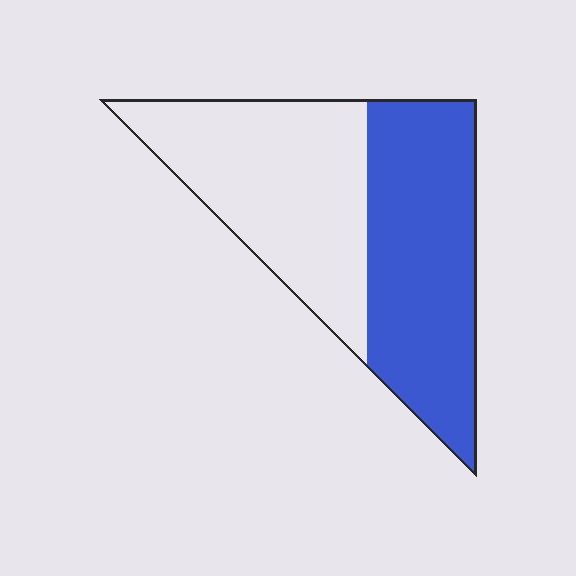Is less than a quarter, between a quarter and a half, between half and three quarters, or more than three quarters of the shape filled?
Between a quarter and a half.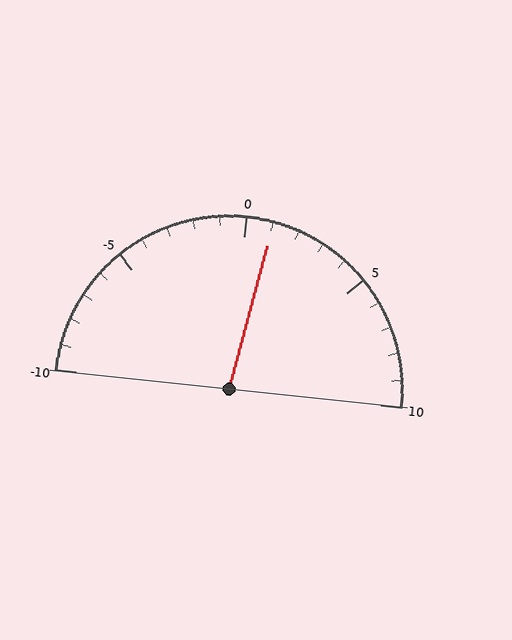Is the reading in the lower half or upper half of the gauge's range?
The reading is in the upper half of the range (-10 to 10).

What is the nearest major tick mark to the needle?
The nearest major tick mark is 0.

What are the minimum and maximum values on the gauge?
The gauge ranges from -10 to 10.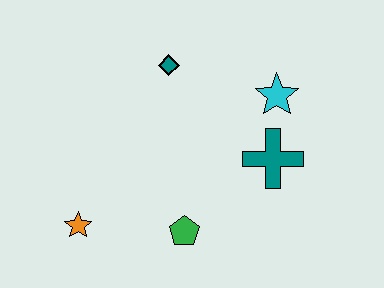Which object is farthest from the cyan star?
The orange star is farthest from the cyan star.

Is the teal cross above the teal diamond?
No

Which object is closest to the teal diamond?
The cyan star is closest to the teal diamond.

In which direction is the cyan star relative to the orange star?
The cyan star is to the right of the orange star.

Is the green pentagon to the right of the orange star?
Yes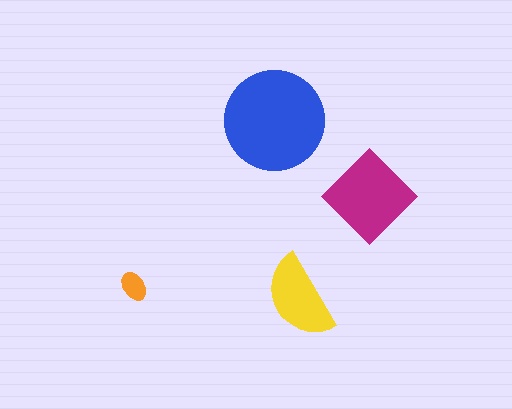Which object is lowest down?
The yellow semicircle is bottommost.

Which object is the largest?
The blue circle.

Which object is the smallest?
The orange ellipse.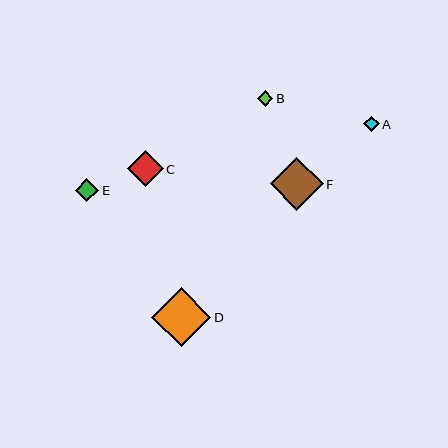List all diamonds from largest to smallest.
From largest to smallest: D, F, C, E, A, B.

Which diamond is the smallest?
Diamond B is the smallest with a size of approximately 15 pixels.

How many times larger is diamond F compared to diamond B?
Diamond F is approximately 3.5 times the size of diamond B.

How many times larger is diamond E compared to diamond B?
Diamond E is approximately 1.5 times the size of diamond B.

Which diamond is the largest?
Diamond D is the largest with a size of approximately 59 pixels.